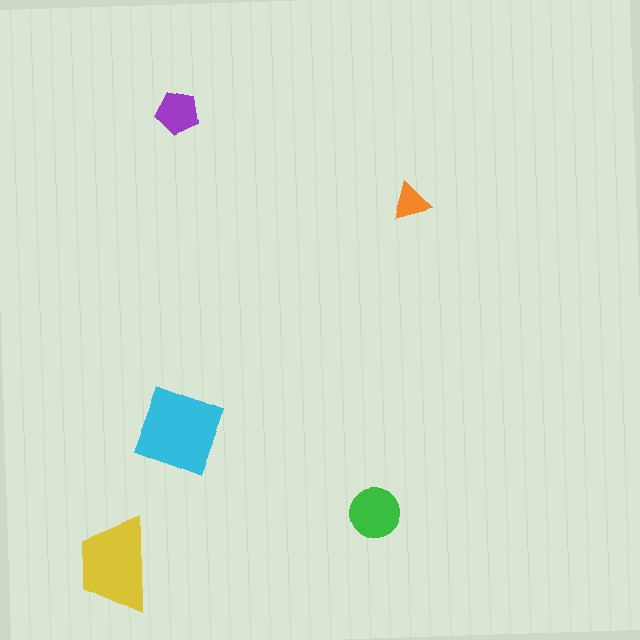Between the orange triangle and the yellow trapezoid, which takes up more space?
The yellow trapezoid.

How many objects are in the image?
There are 5 objects in the image.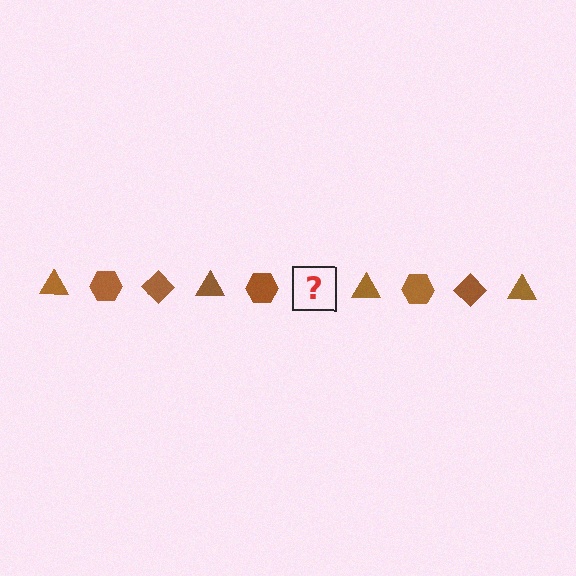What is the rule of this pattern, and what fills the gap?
The rule is that the pattern cycles through triangle, hexagon, diamond shapes in brown. The gap should be filled with a brown diamond.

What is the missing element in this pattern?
The missing element is a brown diamond.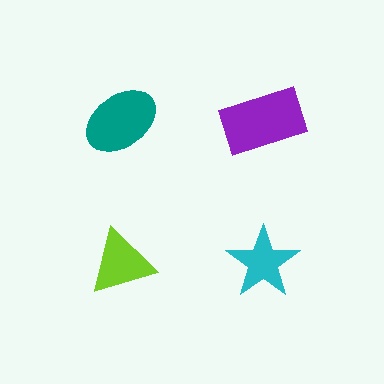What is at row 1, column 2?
A purple rectangle.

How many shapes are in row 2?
2 shapes.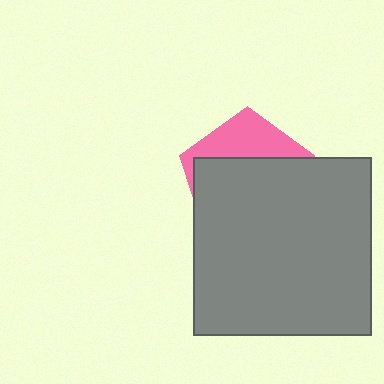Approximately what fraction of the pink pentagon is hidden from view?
Roughly 68% of the pink pentagon is hidden behind the gray square.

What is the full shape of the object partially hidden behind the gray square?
The partially hidden object is a pink pentagon.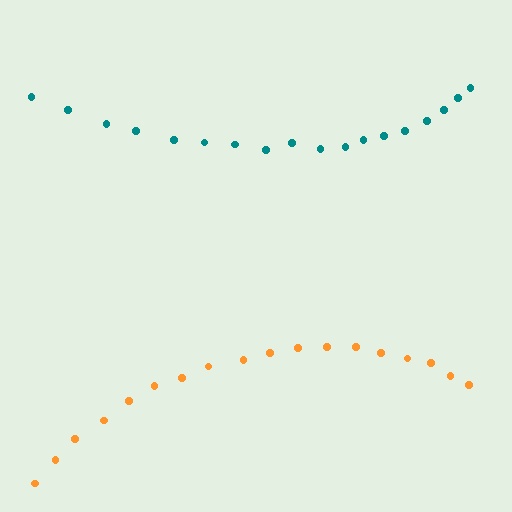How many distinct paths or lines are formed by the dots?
There are 2 distinct paths.